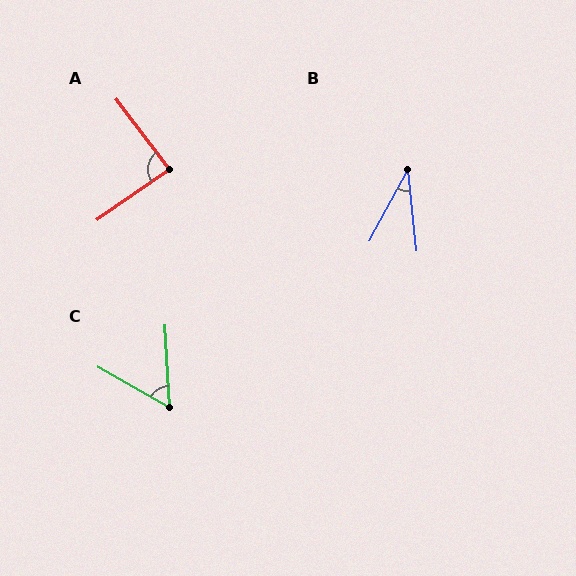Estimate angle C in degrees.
Approximately 57 degrees.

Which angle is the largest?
A, at approximately 88 degrees.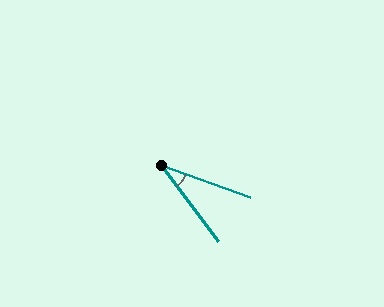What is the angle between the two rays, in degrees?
Approximately 33 degrees.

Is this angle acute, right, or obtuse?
It is acute.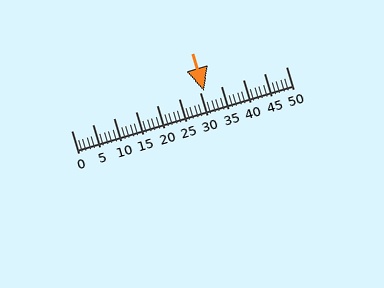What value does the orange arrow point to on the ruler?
The orange arrow points to approximately 31.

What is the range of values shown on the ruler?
The ruler shows values from 0 to 50.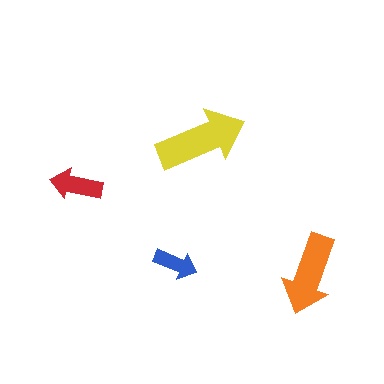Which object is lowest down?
The orange arrow is bottommost.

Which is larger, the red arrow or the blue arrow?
The red one.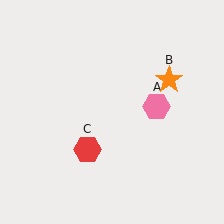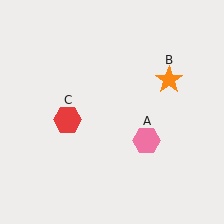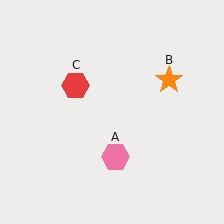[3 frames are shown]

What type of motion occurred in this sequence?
The pink hexagon (object A), red hexagon (object C) rotated clockwise around the center of the scene.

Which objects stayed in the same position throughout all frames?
Orange star (object B) remained stationary.